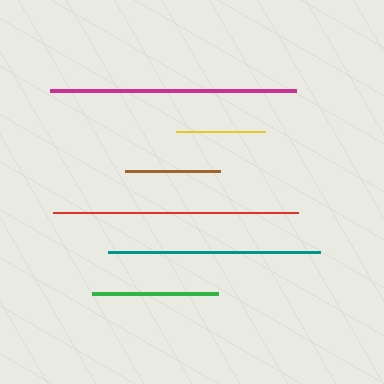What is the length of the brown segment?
The brown segment is approximately 95 pixels long.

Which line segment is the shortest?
The yellow line is the shortest at approximately 88 pixels.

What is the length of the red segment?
The red segment is approximately 245 pixels long.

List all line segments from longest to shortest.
From longest to shortest: magenta, red, teal, green, brown, yellow.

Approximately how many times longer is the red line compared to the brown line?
The red line is approximately 2.6 times the length of the brown line.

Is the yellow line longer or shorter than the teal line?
The teal line is longer than the yellow line.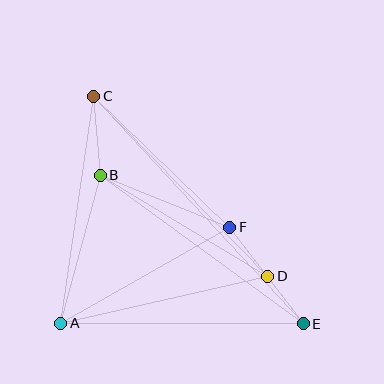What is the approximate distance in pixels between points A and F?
The distance between A and F is approximately 194 pixels.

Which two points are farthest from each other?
Points C and E are farthest from each other.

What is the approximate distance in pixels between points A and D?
The distance between A and D is approximately 212 pixels.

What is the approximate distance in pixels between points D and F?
The distance between D and F is approximately 62 pixels.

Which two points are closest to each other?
Points D and E are closest to each other.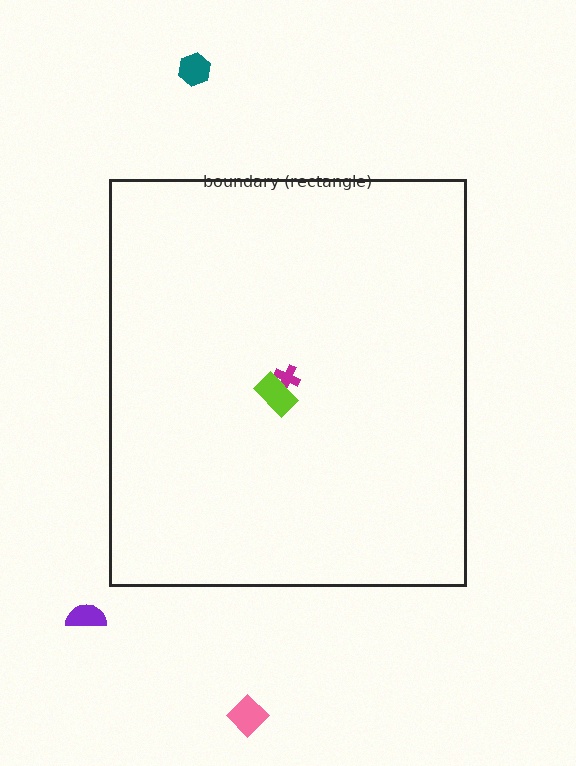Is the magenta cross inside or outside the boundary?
Inside.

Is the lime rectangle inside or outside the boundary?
Inside.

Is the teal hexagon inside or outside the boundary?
Outside.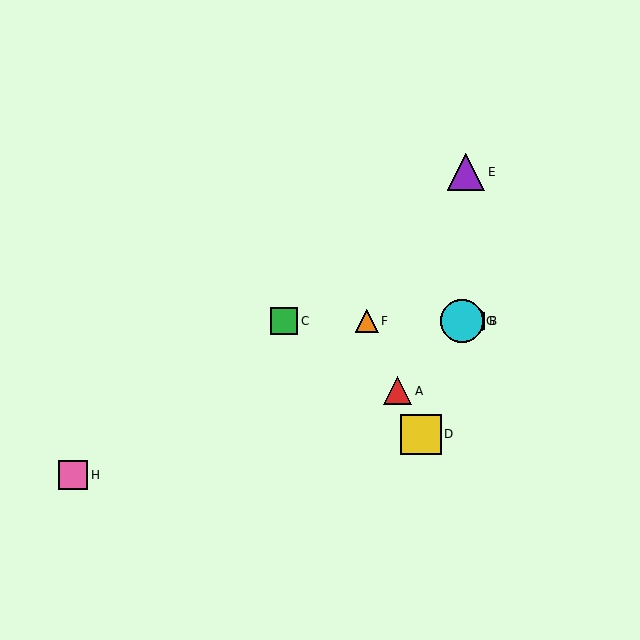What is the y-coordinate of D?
Object D is at y≈434.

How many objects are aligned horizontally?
4 objects (B, C, F, G) are aligned horizontally.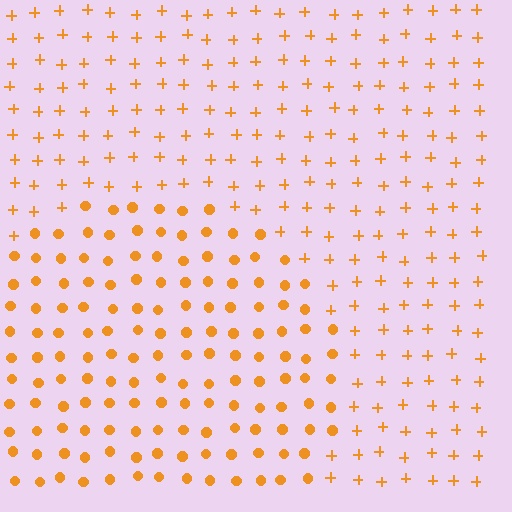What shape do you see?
I see a circle.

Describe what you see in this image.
The image is filled with small orange elements arranged in a uniform grid. A circle-shaped region contains circles, while the surrounding area contains plus signs. The boundary is defined purely by the change in element shape.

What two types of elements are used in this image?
The image uses circles inside the circle region and plus signs outside it.